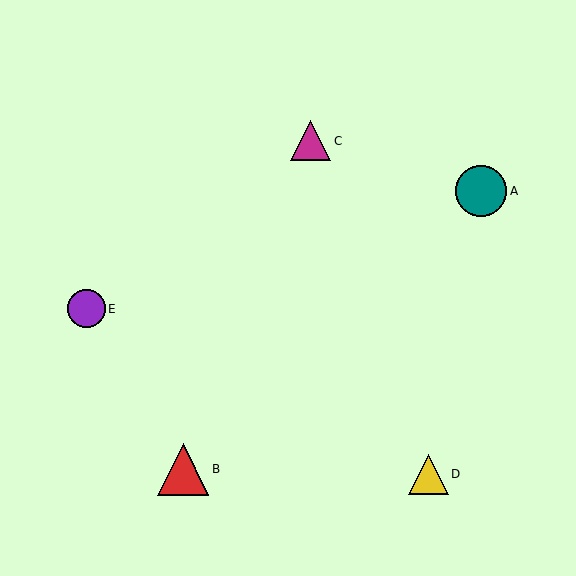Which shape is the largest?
The red triangle (labeled B) is the largest.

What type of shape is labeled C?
Shape C is a magenta triangle.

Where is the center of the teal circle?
The center of the teal circle is at (481, 191).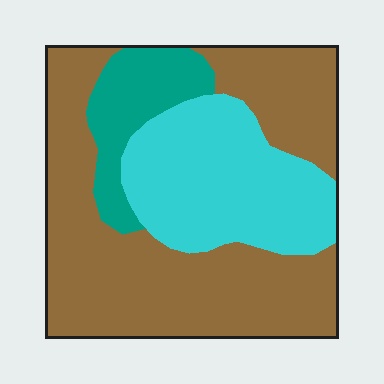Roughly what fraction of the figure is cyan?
Cyan covers about 30% of the figure.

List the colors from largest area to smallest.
From largest to smallest: brown, cyan, teal.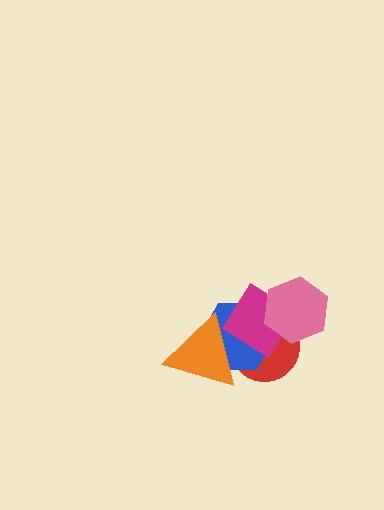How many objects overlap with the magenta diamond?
4 objects overlap with the magenta diamond.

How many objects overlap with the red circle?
4 objects overlap with the red circle.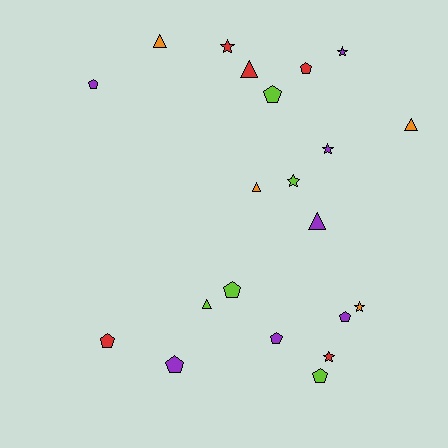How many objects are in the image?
There are 21 objects.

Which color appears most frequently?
Purple, with 7 objects.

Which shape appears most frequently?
Pentagon, with 9 objects.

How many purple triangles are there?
There is 1 purple triangle.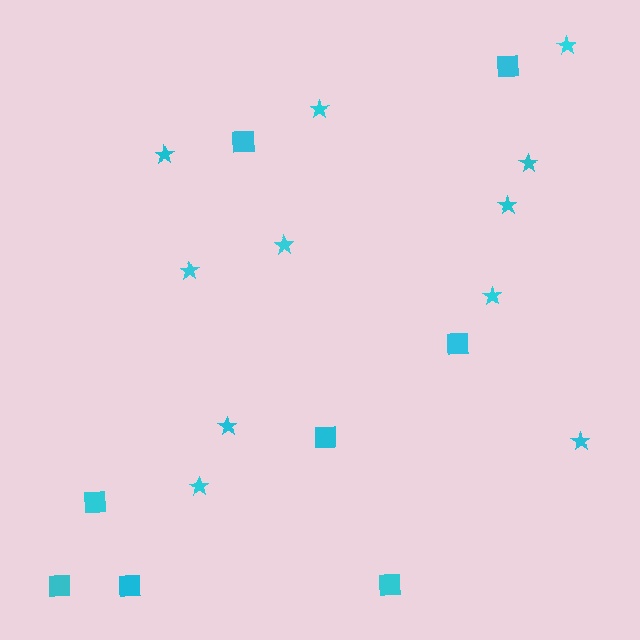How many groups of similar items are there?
There are 2 groups: one group of stars (11) and one group of squares (8).